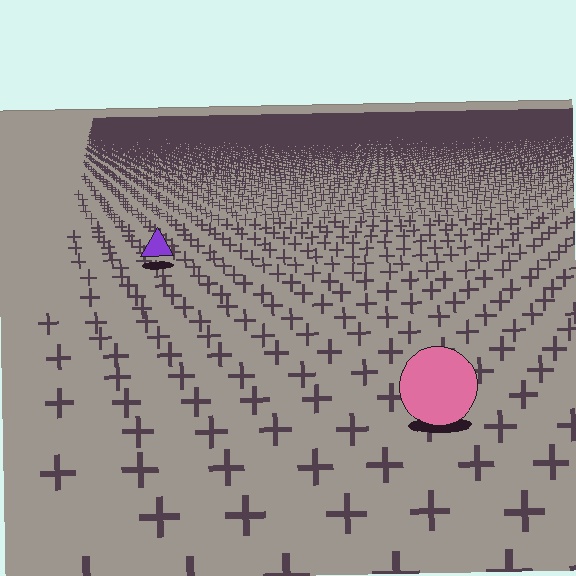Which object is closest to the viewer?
The pink circle is closest. The texture marks near it are larger and more spread out.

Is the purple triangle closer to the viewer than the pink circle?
No. The pink circle is closer — you can tell from the texture gradient: the ground texture is coarser near it.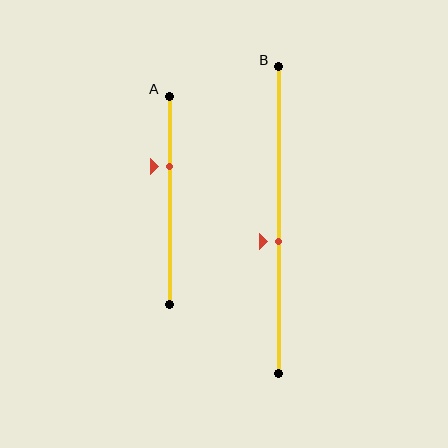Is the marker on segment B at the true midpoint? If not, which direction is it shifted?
No, the marker on segment B is shifted downward by about 7% of the segment length.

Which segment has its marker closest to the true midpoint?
Segment B has its marker closest to the true midpoint.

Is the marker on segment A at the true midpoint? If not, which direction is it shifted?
No, the marker on segment A is shifted upward by about 16% of the segment length.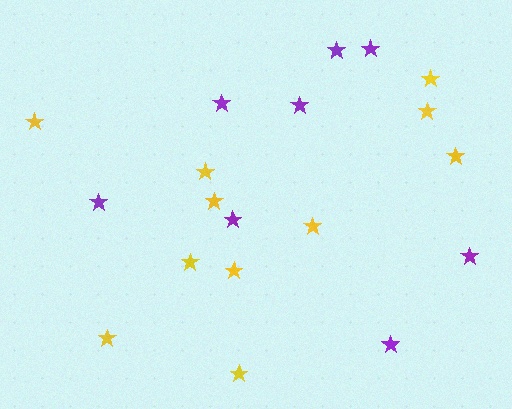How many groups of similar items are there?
There are 2 groups: one group of purple stars (8) and one group of yellow stars (11).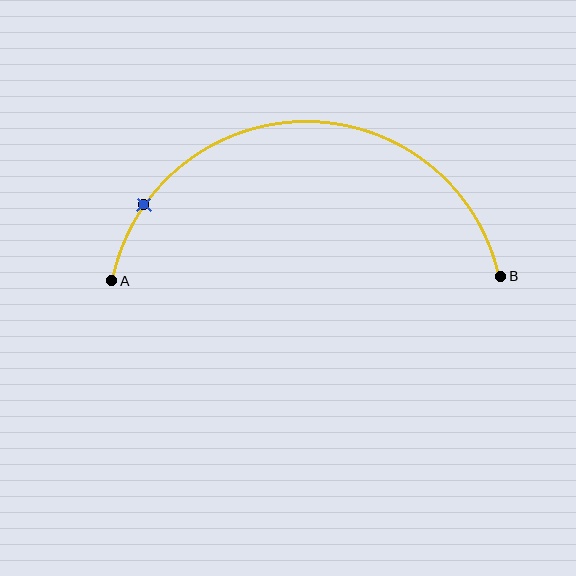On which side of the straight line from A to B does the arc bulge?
The arc bulges above the straight line connecting A and B.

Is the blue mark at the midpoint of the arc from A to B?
No. The blue mark lies on the arc but is closer to endpoint A. The arc midpoint would be at the point on the curve equidistant along the arc from both A and B.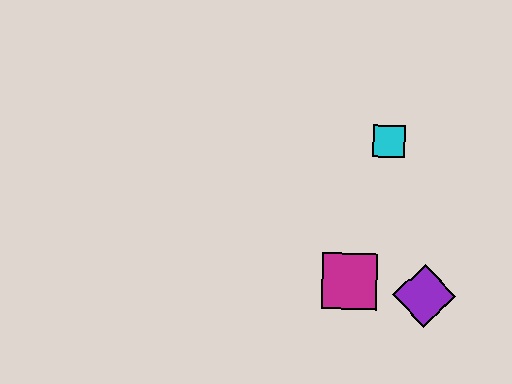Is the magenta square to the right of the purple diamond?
No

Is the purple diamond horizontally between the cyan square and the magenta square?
No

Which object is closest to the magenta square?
The purple diamond is closest to the magenta square.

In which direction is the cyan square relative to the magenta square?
The cyan square is above the magenta square.